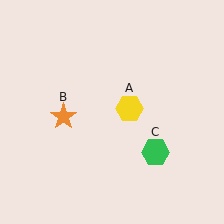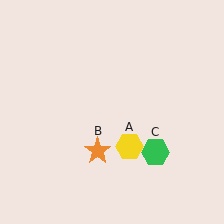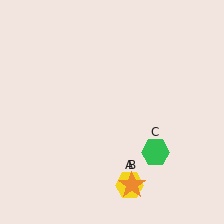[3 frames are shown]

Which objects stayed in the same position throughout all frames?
Green hexagon (object C) remained stationary.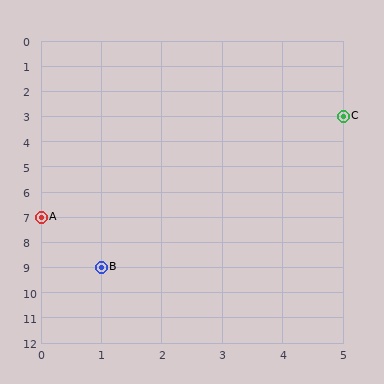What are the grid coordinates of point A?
Point A is at grid coordinates (0, 7).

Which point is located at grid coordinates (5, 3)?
Point C is at (5, 3).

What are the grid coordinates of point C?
Point C is at grid coordinates (5, 3).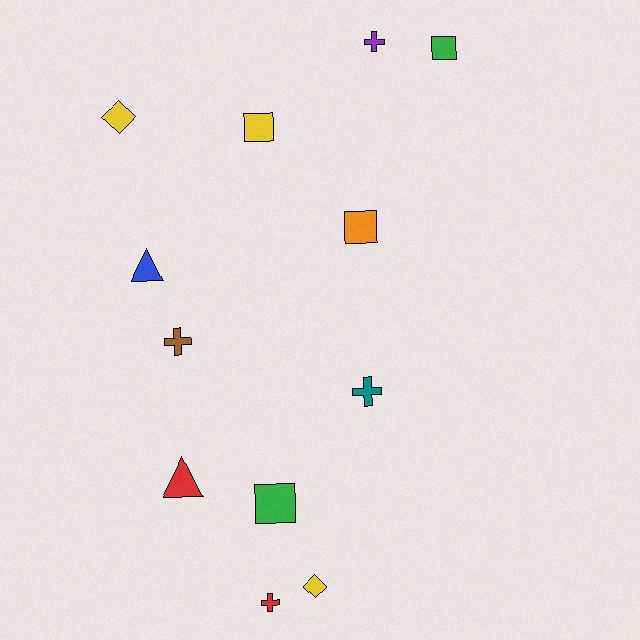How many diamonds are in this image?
There are 2 diamonds.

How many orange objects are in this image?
There is 1 orange object.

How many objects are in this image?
There are 12 objects.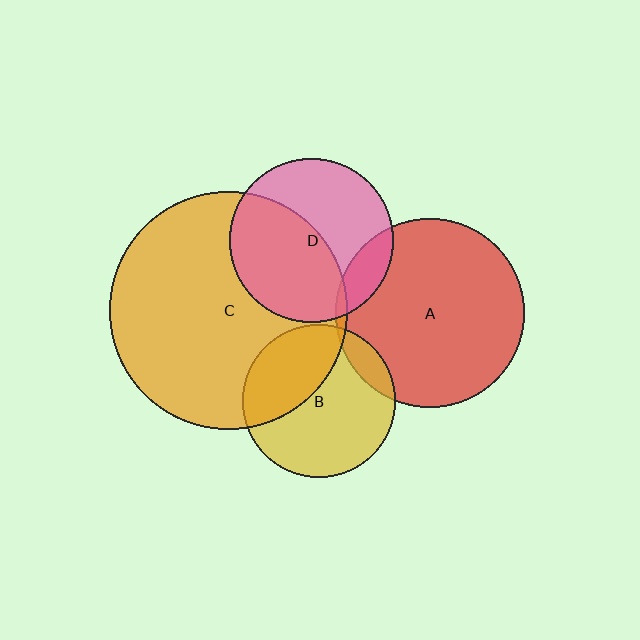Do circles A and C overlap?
Yes.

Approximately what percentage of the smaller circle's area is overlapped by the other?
Approximately 5%.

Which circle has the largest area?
Circle C (orange).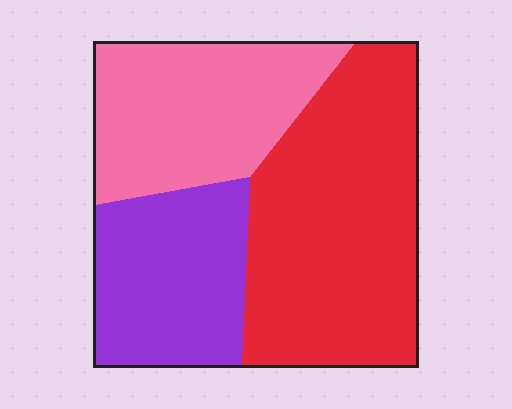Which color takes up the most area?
Red, at roughly 45%.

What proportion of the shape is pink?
Pink covers roughly 30% of the shape.